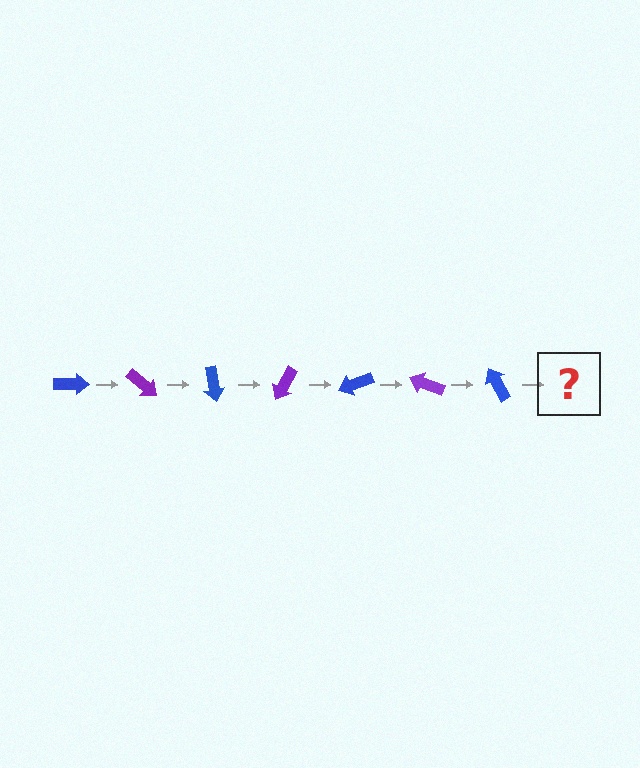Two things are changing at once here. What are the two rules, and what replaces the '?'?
The two rules are that it rotates 40 degrees each step and the color cycles through blue and purple. The '?' should be a purple arrow, rotated 280 degrees from the start.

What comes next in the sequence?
The next element should be a purple arrow, rotated 280 degrees from the start.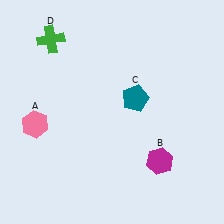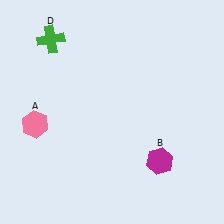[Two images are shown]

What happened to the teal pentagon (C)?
The teal pentagon (C) was removed in Image 2. It was in the top-right area of Image 1.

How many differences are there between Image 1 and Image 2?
There is 1 difference between the two images.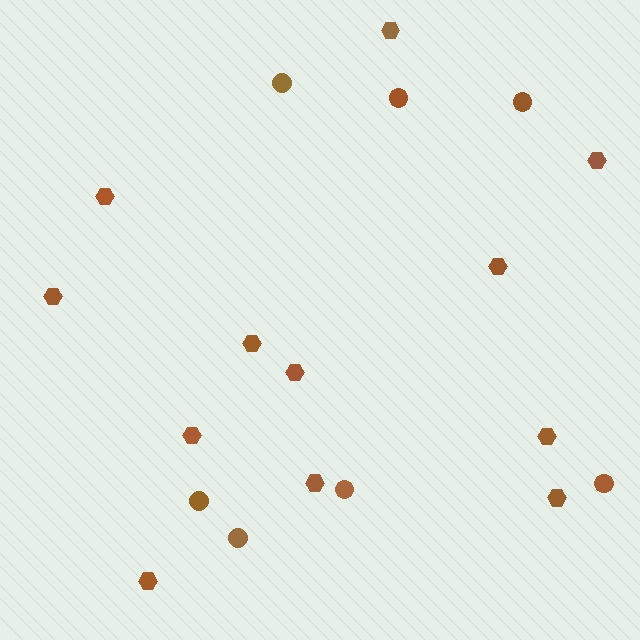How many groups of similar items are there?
There are 2 groups: one group of circles (7) and one group of hexagons (12).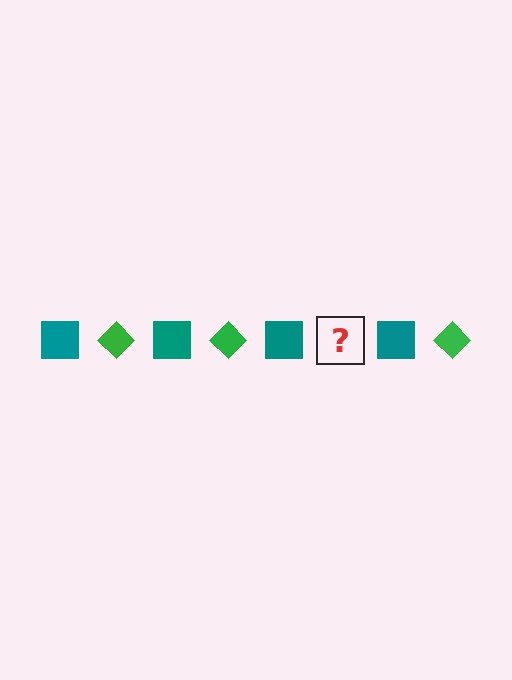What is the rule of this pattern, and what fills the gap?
The rule is that the pattern alternates between teal square and green diamond. The gap should be filled with a green diamond.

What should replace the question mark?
The question mark should be replaced with a green diamond.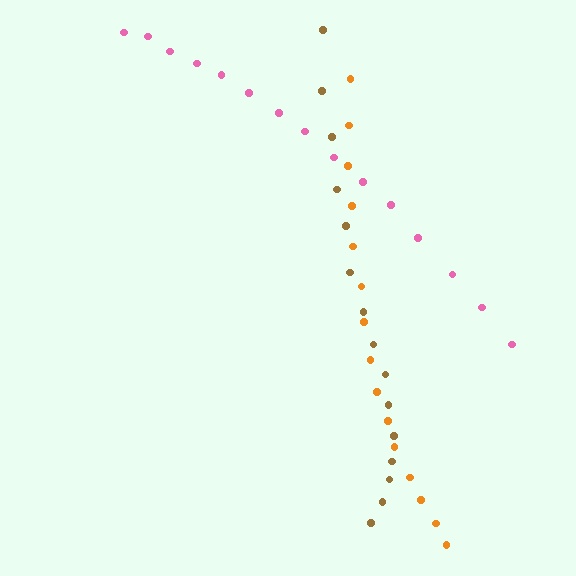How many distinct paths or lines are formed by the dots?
There are 3 distinct paths.